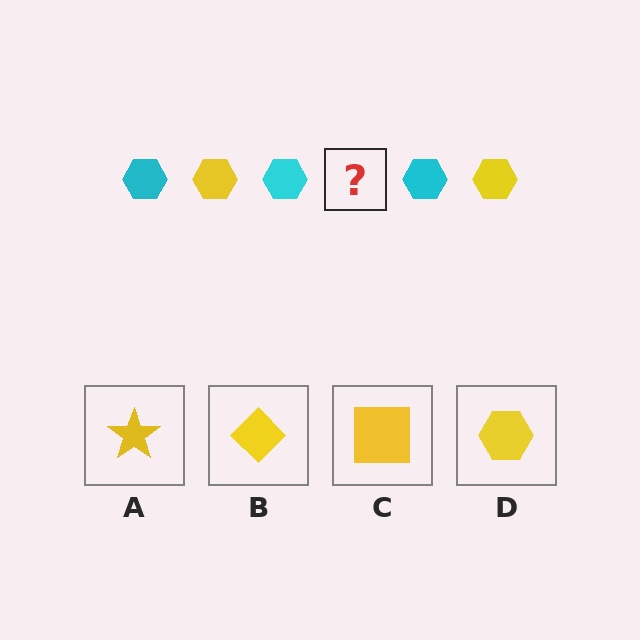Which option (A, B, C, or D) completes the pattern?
D.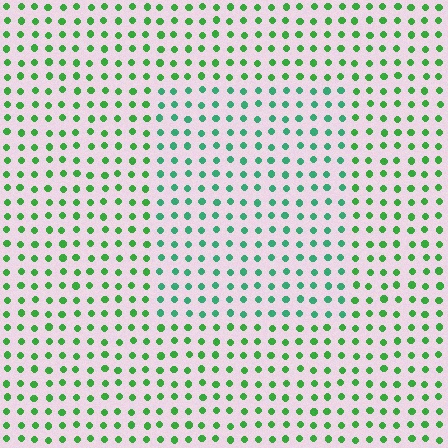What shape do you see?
I see a rectangle.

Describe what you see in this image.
The image is filled with small green elements in a uniform arrangement. A rectangle-shaped region is visible where the elements are tinted to a slightly different hue, forming a subtle color boundary.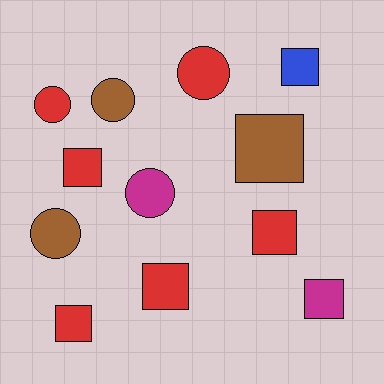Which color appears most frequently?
Red, with 6 objects.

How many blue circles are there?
There are no blue circles.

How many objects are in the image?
There are 12 objects.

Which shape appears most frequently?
Square, with 7 objects.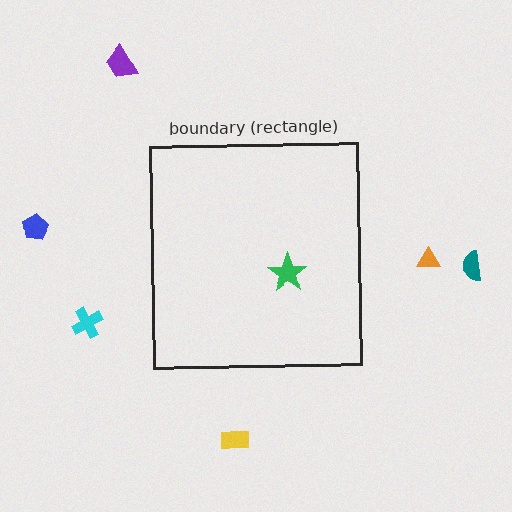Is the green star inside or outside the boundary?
Inside.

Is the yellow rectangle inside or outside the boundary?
Outside.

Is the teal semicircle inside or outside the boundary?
Outside.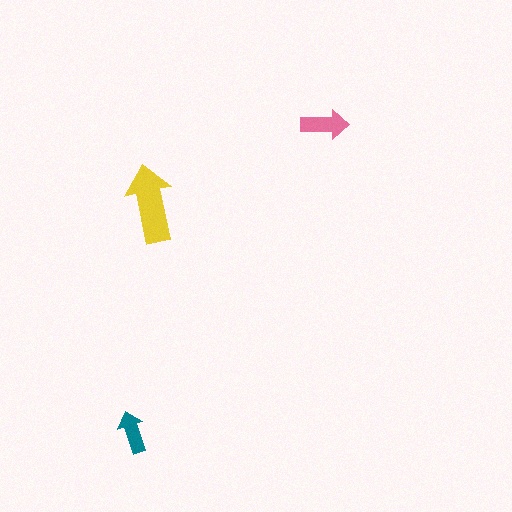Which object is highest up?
The pink arrow is topmost.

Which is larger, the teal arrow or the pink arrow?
The pink one.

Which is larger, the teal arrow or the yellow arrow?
The yellow one.